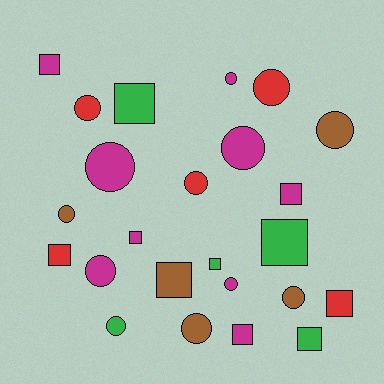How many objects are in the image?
There are 24 objects.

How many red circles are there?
There are 3 red circles.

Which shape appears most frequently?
Circle, with 13 objects.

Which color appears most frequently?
Magenta, with 9 objects.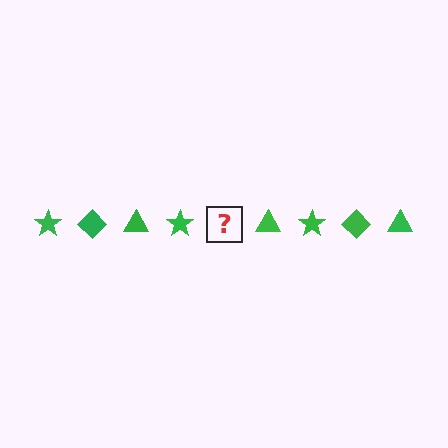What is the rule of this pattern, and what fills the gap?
The rule is that the pattern cycles through star, diamond, triangle shapes in green. The gap should be filled with a green diamond.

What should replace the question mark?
The question mark should be replaced with a green diamond.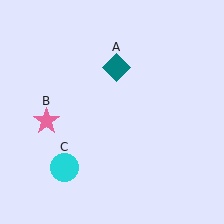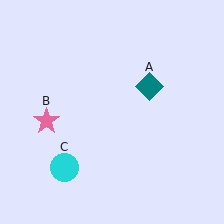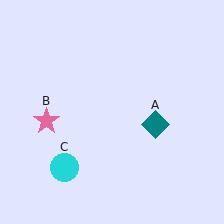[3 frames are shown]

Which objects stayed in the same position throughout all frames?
Pink star (object B) and cyan circle (object C) remained stationary.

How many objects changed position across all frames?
1 object changed position: teal diamond (object A).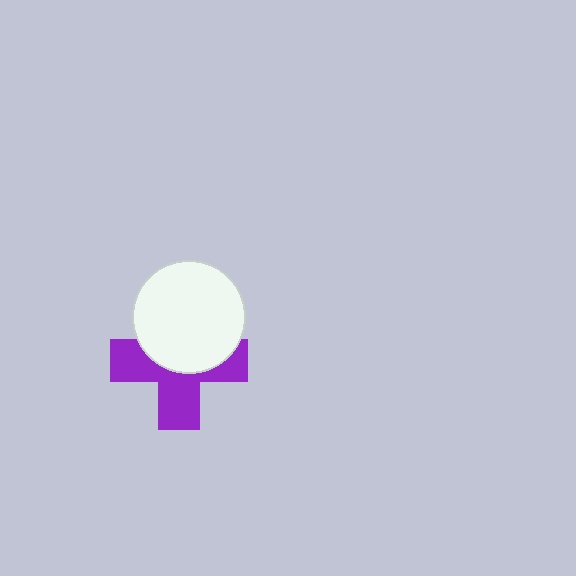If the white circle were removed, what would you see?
You would see the complete purple cross.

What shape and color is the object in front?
The object in front is a white circle.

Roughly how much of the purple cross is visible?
About half of it is visible (roughly 53%).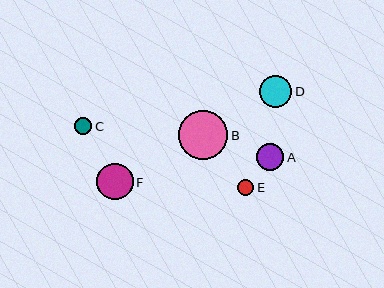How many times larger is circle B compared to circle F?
Circle B is approximately 1.4 times the size of circle F.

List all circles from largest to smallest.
From largest to smallest: B, F, D, A, C, E.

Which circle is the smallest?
Circle E is the smallest with a size of approximately 16 pixels.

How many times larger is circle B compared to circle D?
Circle B is approximately 1.5 times the size of circle D.